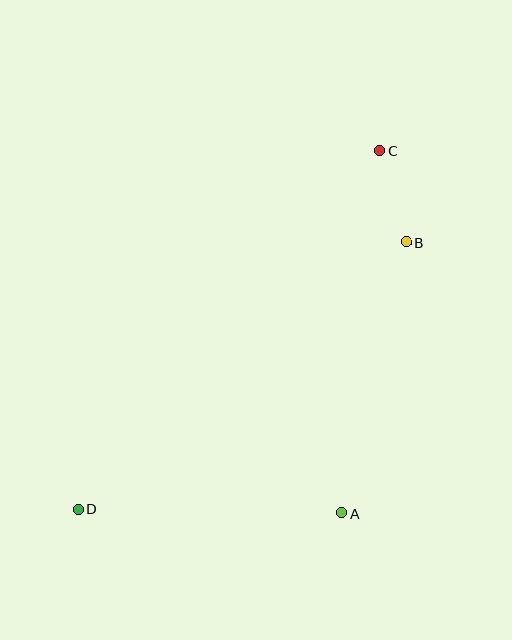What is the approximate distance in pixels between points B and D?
The distance between B and D is approximately 423 pixels.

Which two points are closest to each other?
Points B and C are closest to each other.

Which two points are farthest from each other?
Points C and D are farthest from each other.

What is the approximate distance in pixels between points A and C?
The distance between A and C is approximately 364 pixels.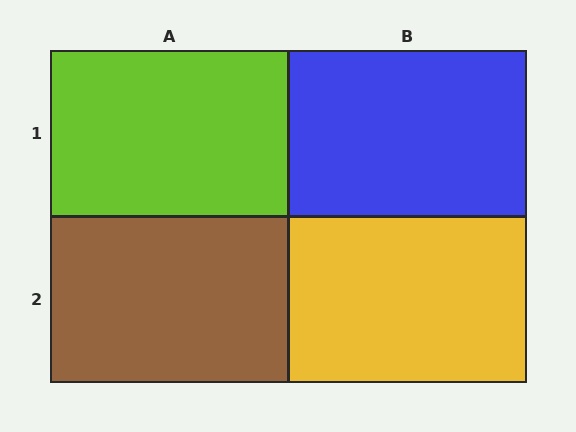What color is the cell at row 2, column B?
Yellow.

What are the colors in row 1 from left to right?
Lime, blue.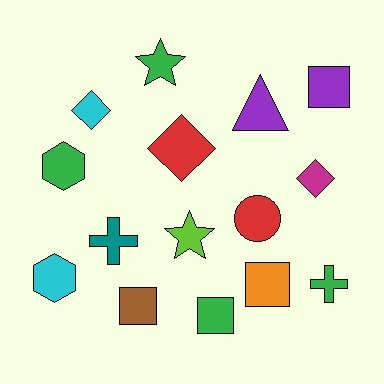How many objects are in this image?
There are 15 objects.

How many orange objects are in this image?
There is 1 orange object.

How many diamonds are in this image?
There are 3 diamonds.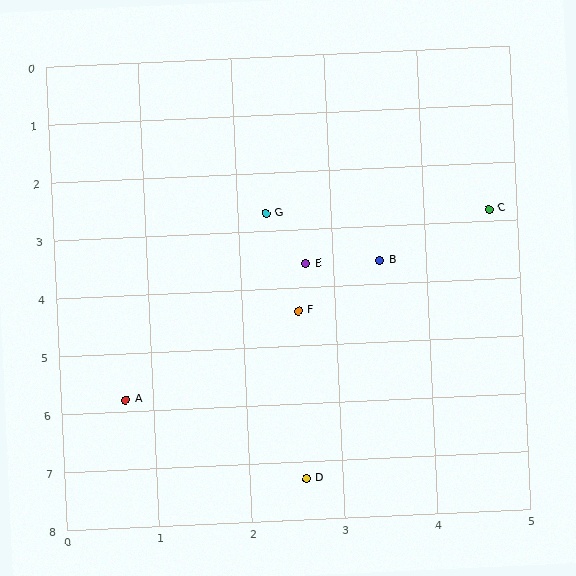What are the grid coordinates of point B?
Point B is at approximately (3.5, 3.6).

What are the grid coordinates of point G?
Point G is at approximately (2.3, 2.7).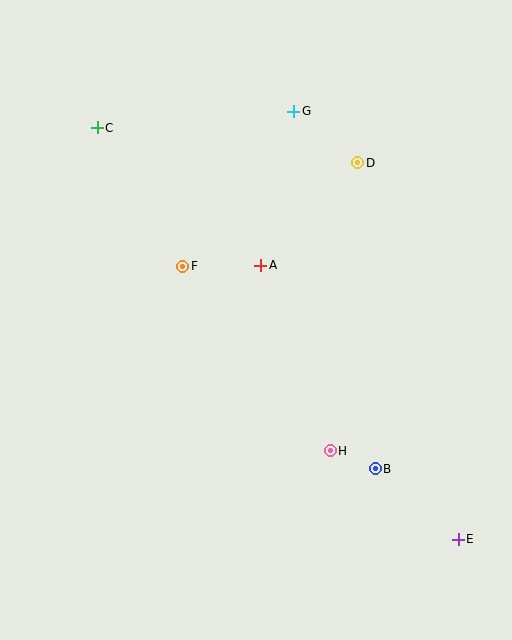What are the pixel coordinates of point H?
Point H is at (330, 451).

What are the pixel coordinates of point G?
Point G is at (294, 111).